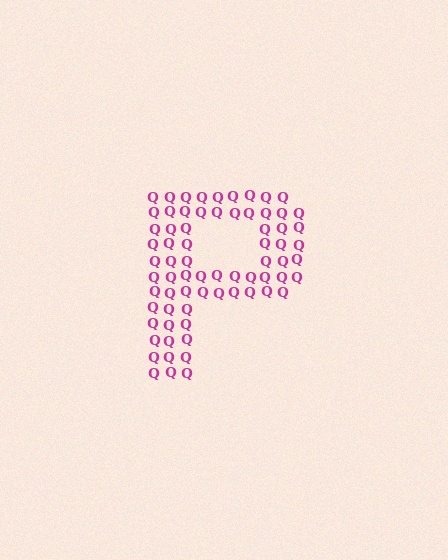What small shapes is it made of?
It is made of small letter Q's.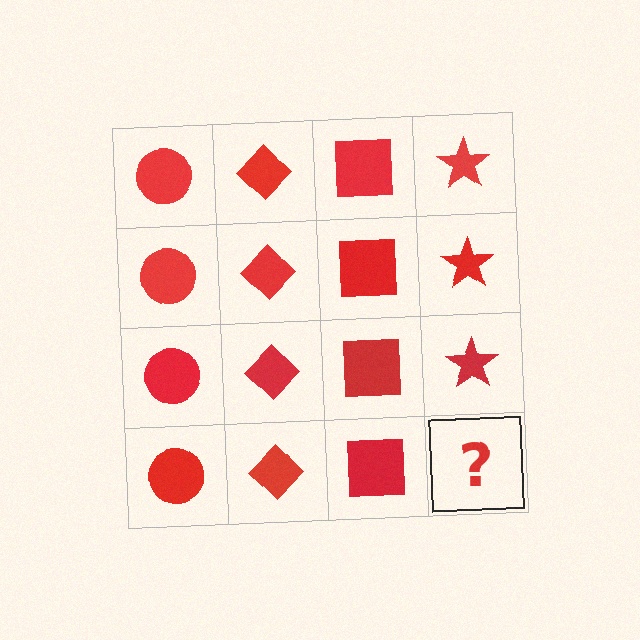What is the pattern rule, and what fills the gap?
The rule is that each column has a consistent shape. The gap should be filled with a red star.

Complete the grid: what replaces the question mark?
The question mark should be replaced with a red star.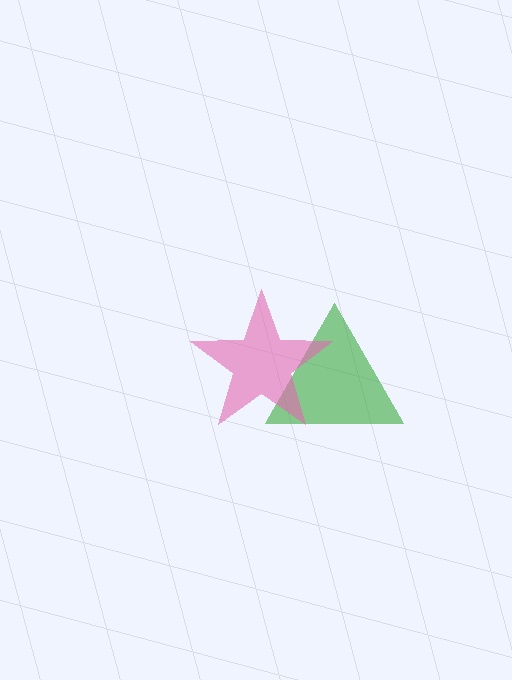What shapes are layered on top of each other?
The layered shapes are: a green triangle, a pink star.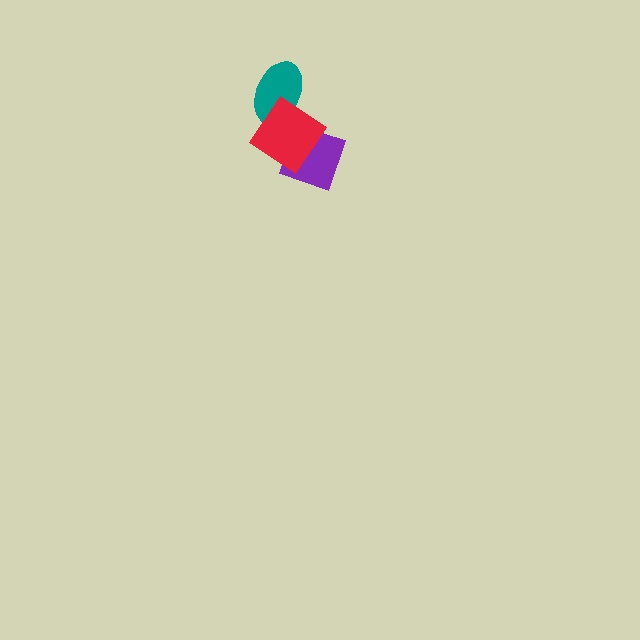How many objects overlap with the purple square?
1 object overlaps with the purple square.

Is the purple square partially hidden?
Yes, it is partially covered by another shape.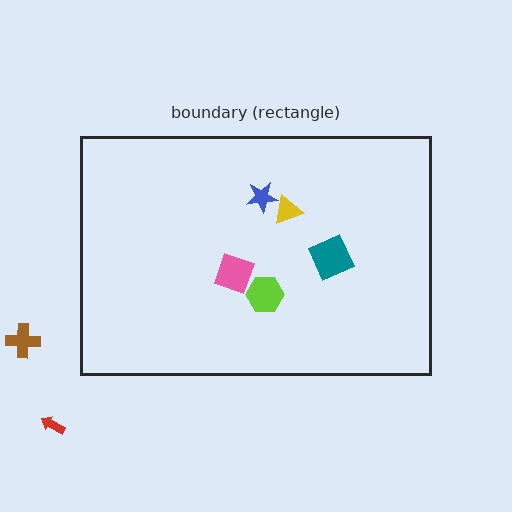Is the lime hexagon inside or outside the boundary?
Inside.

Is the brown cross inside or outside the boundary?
Outside.